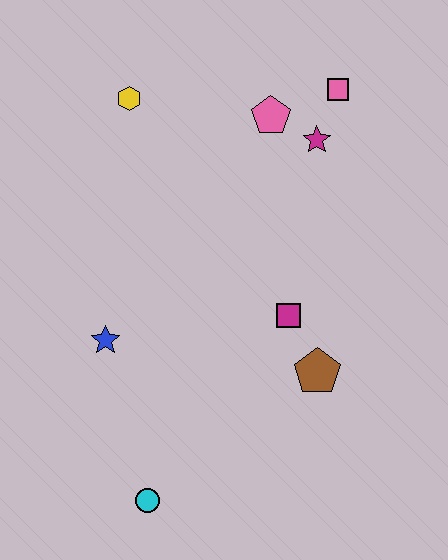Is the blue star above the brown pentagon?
Yes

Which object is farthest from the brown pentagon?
The yellow hexagon is farthest from the brown pentagon.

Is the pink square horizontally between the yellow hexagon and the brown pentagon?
No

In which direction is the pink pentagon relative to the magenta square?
The pink pentagon is above the magenta square.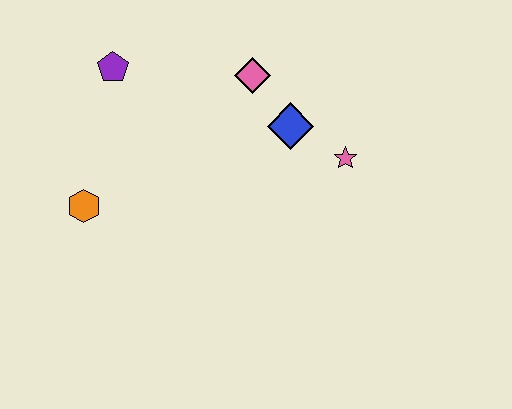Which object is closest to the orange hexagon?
The purple pentagon is closest to the orange hexagon.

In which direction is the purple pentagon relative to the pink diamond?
The purple pentagon is to the left of the pink diamond.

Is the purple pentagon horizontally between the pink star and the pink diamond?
No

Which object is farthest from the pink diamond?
The orange hexagon is farthest from the pink diamond.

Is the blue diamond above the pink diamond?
No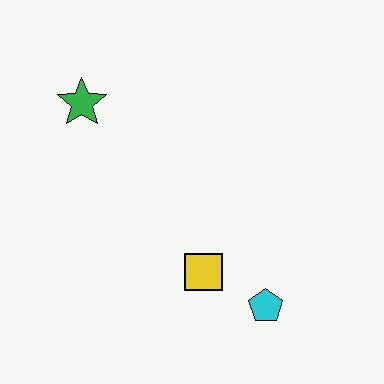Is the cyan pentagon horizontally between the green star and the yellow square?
No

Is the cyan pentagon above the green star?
No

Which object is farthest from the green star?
The cyan pentagon is farthest from the green star.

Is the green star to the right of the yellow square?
No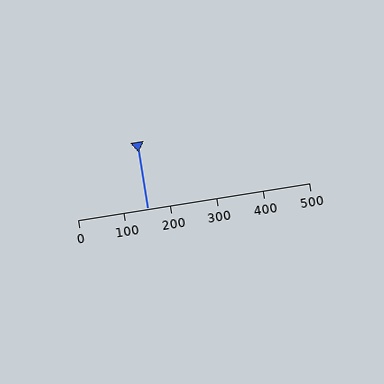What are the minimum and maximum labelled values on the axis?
The axis runs from 0 to 500.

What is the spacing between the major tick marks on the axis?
The major ticks are spaced 100 apart.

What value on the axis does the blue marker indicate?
The marker indicates approximately 150.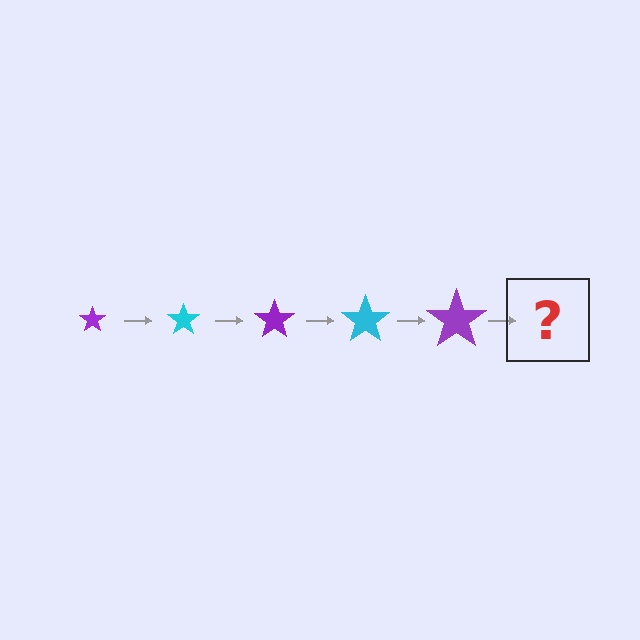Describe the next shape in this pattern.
It should be a cyan star, larger than the previous one.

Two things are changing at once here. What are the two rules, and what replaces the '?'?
The two rules are that the star grows larger each step and the color cycles through purple and cyan. The '?' should be a cyan star, larger than the previous one.